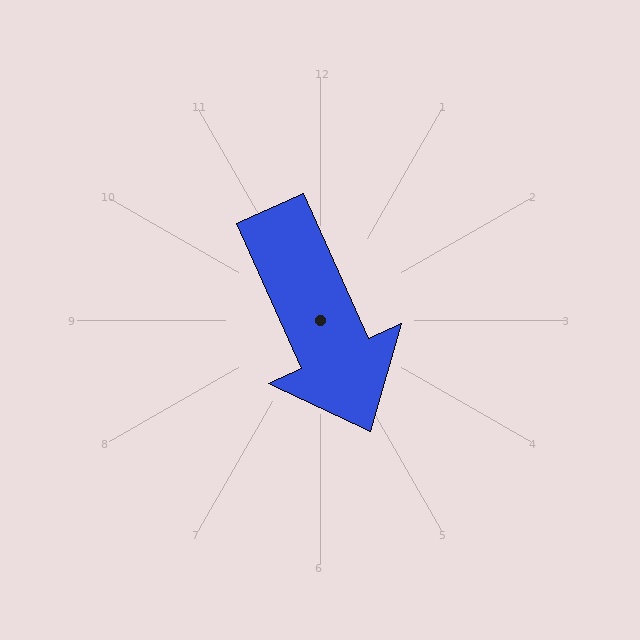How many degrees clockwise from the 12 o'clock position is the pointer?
Approximately 156 degrees.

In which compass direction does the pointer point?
Southeast.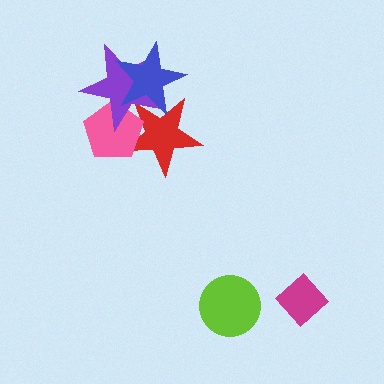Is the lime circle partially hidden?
No, no other shape covers it.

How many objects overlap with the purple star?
3 objects overlap with the purple star.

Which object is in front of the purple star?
The blue star is in front of the purple star.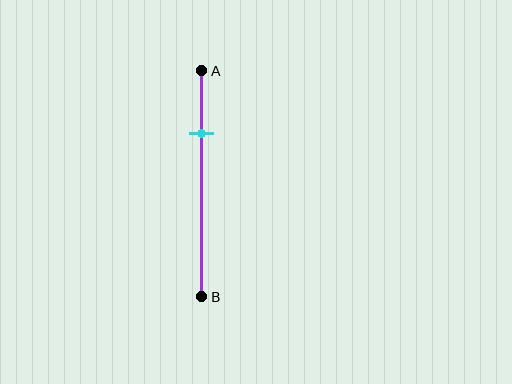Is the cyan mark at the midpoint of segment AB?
No, the mark is at about 30% from A, not at the 50% midpoint.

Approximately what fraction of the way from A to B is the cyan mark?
The cyan mark is approximately 30% of the way from A to B.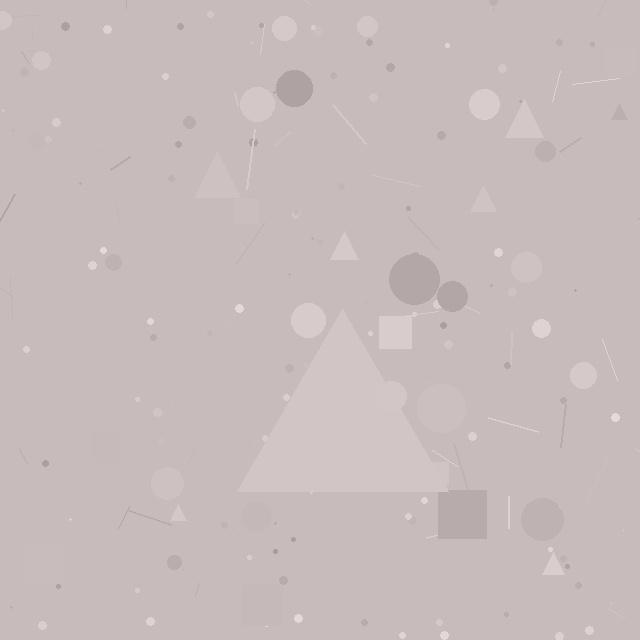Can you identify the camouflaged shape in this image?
The camouflaged shape is a triangle.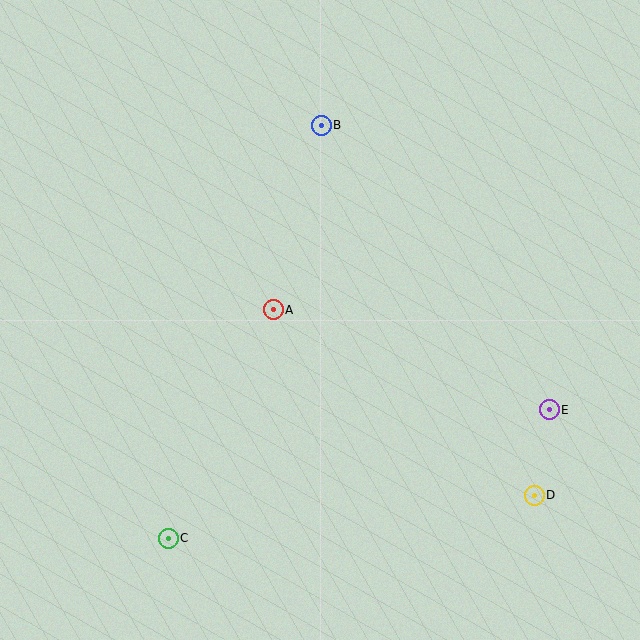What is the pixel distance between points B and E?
The distance between B and E is 364 pixels.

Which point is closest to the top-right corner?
Point B is closest to the top-right corner.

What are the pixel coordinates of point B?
Point B is at (321, 125).